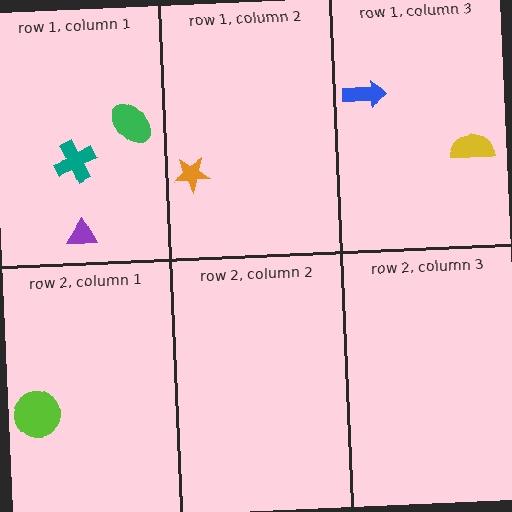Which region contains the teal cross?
The row 1, column 1 region.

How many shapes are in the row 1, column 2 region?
1.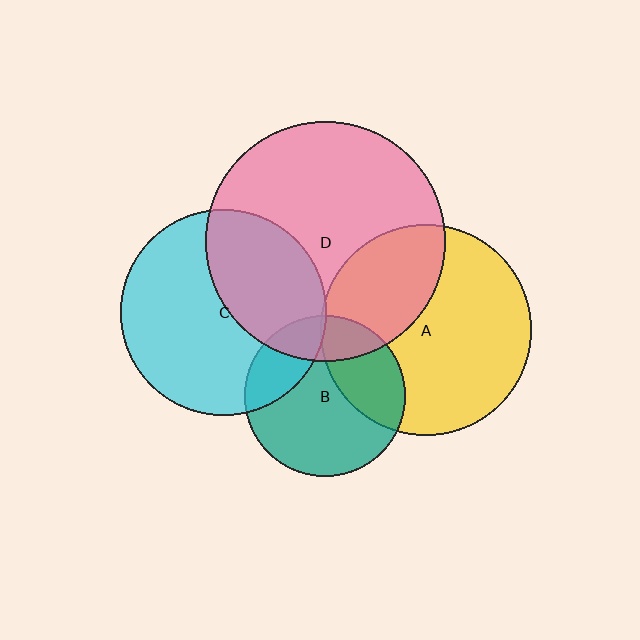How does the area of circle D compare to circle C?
Approximately 1.4 times.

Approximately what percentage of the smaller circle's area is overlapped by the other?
Approximately 5%.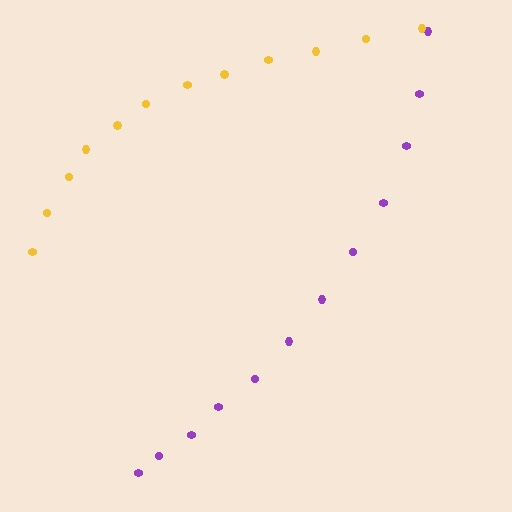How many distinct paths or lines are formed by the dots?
There are 2 distinct paths.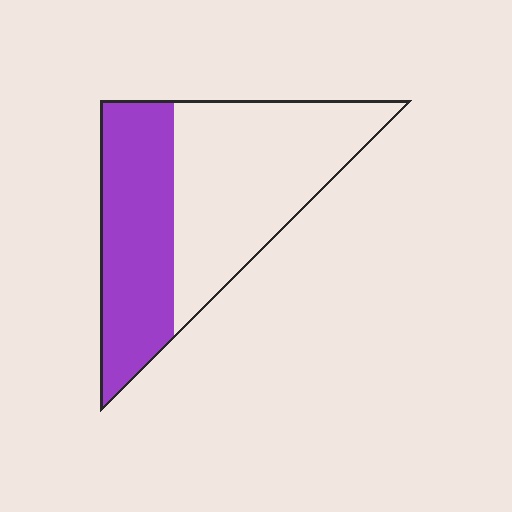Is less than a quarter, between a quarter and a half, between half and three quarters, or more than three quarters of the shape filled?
Between a quarter and a half.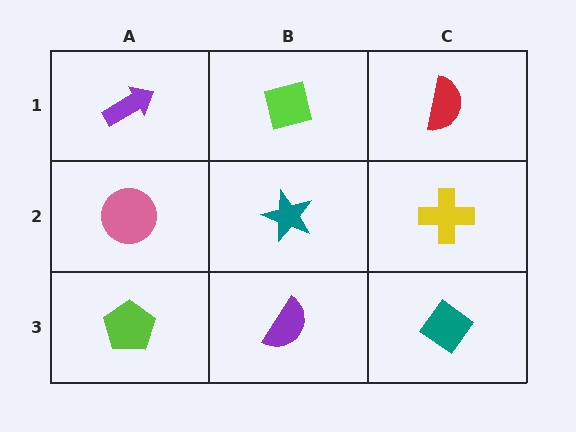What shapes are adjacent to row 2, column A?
A purple arrow (row 1, column A), a lime pentagon (row 3, column A), a teal star (row 2, column B).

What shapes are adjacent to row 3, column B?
A teal star (row 2, column B), a lime pentagon (row 3, column A), a teal diamond (row 3, column C).